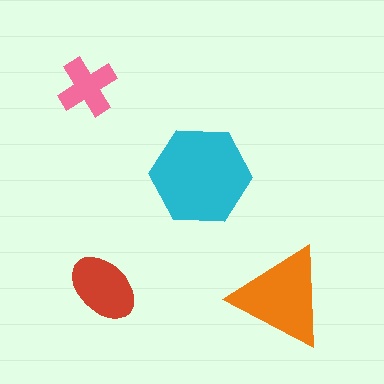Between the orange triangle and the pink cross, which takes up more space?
The orange triangle.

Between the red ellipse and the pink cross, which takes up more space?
The red ellipse.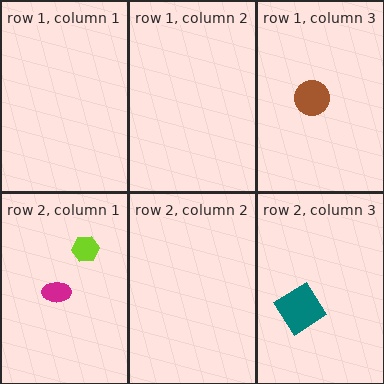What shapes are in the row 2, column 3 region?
The teal diamond.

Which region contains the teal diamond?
The row 2, column 3 region.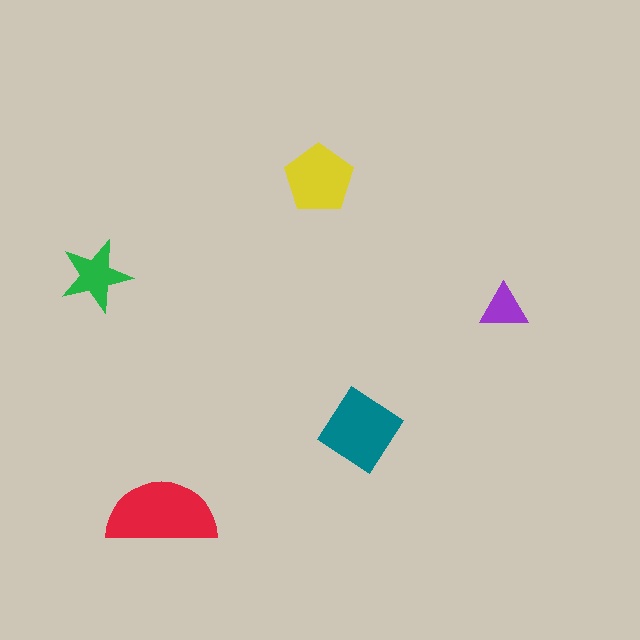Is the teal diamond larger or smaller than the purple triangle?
Larger.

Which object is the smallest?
The purple triangle.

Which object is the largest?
The red semicircle.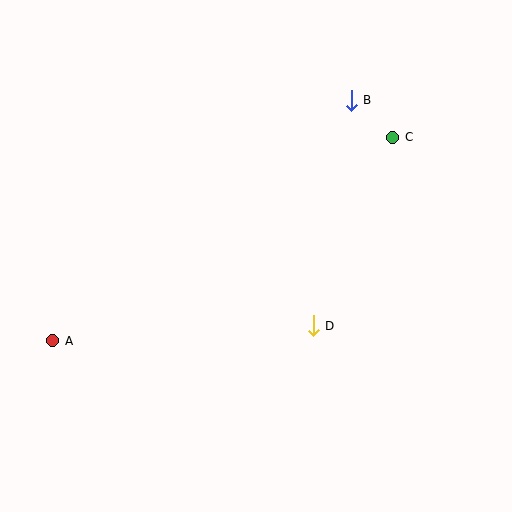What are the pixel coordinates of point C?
Point C is at (393, 137).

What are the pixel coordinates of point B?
Point B is at (351, 100).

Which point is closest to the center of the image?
Point D at (313, 326) is closest to the center.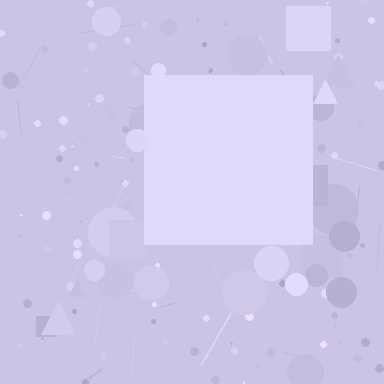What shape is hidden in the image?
A square is hidden in the image.